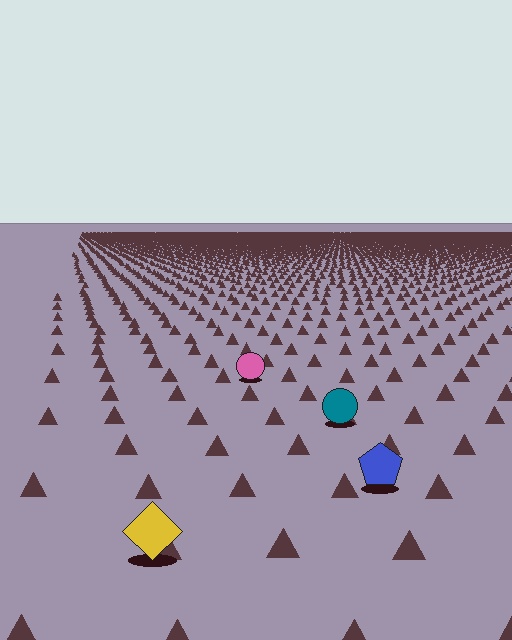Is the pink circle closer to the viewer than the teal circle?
No. The teal circle is closer — you can tell from the texture gradient: the ground texture is coarser near it.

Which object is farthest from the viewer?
The pink circle is farthest from the viewer. It appears smaller and the ground texture around it is denser.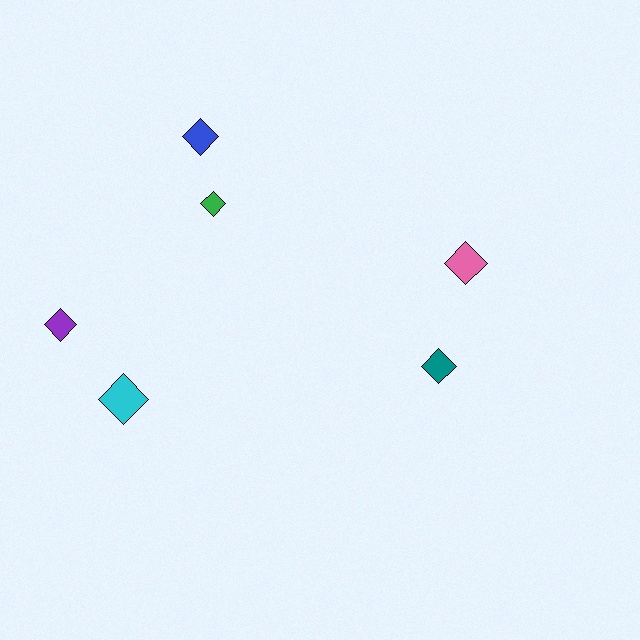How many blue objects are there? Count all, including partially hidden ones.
There is 1 blue object.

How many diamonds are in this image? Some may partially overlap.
There are 6 diamonds.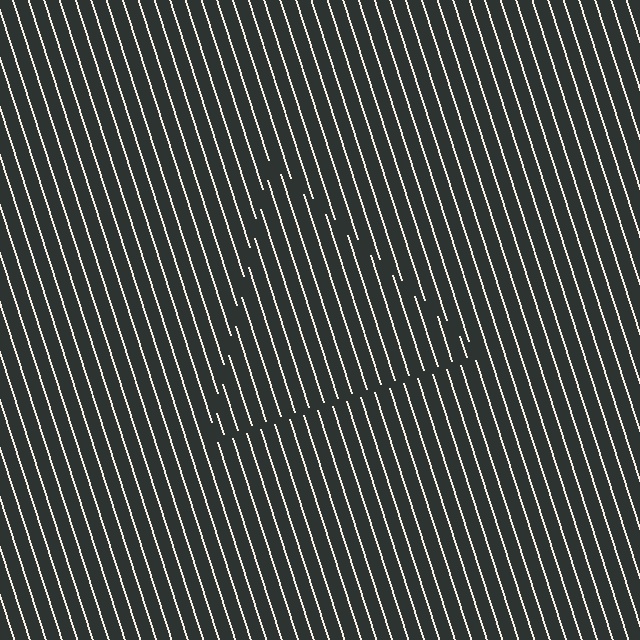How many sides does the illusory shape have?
3 sides — the line-ends trace a triangle.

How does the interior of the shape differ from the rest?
The interior of the shape contains the same grating, shifted by half a period — the contour is defined by the phase discontinuity where line-ends from the inner and outer gratings abut.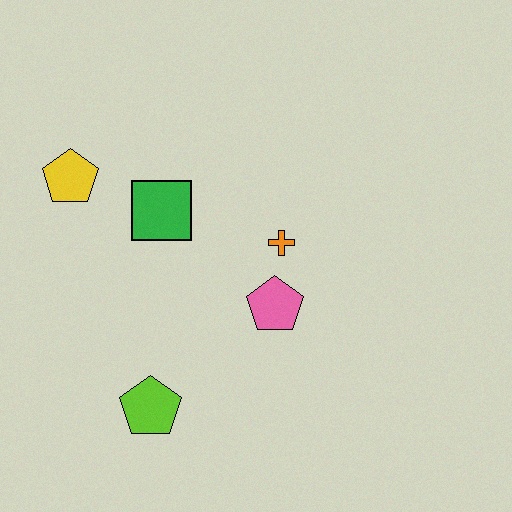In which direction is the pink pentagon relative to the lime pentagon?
The pink pentagon is to the right of the lime pentagon.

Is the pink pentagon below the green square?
Yes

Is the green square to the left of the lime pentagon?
No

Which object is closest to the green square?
The yellow pentagon is closest to the green square.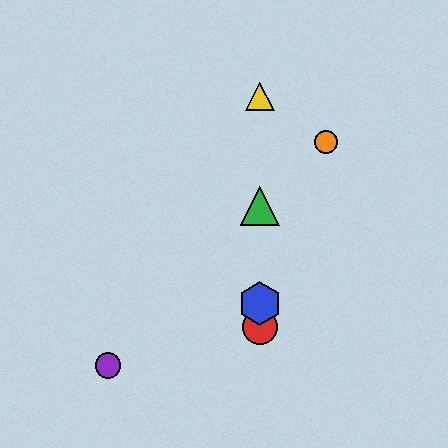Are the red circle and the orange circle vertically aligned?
No, the red circle is at x≈260 and the orange circle is at x≈326.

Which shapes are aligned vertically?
The red circle, the blue hexagon, the green triangle, the yellow triangle are aligned vertically.